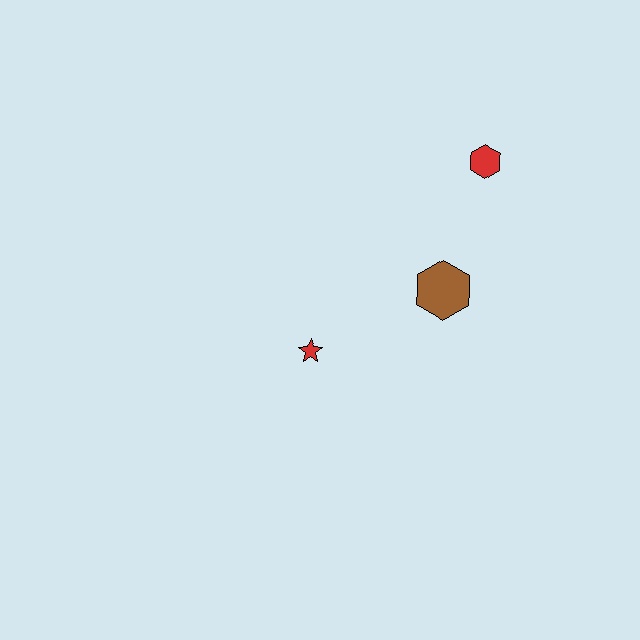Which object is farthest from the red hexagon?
The red star is farthest from the red hexagon.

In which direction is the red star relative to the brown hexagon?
The red star is to the left of the brown hexagon.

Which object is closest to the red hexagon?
The brown hexagon is closest to the red hexagon.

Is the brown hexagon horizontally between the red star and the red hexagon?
Yes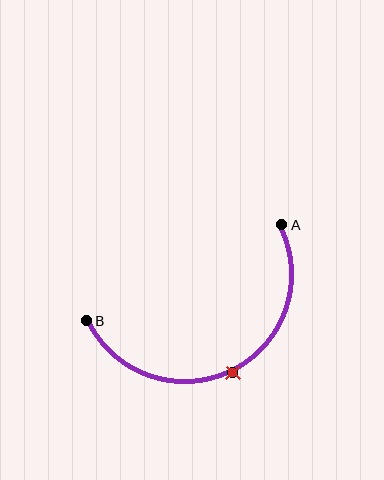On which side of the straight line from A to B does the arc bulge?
The arc bulges below the straight line connecting A and B.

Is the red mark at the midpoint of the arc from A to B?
Yes. The red mark lies on the arc at equal arc-length from both A and B — it is the arc midpoint.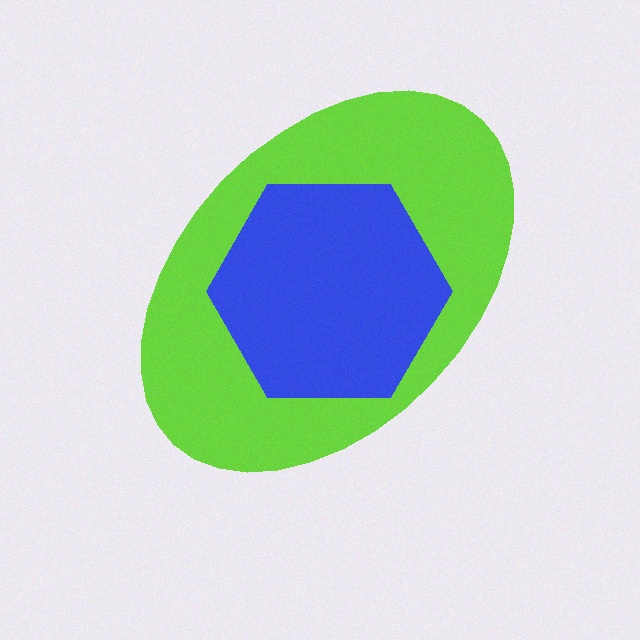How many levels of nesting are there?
2.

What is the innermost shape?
The blue hexagon.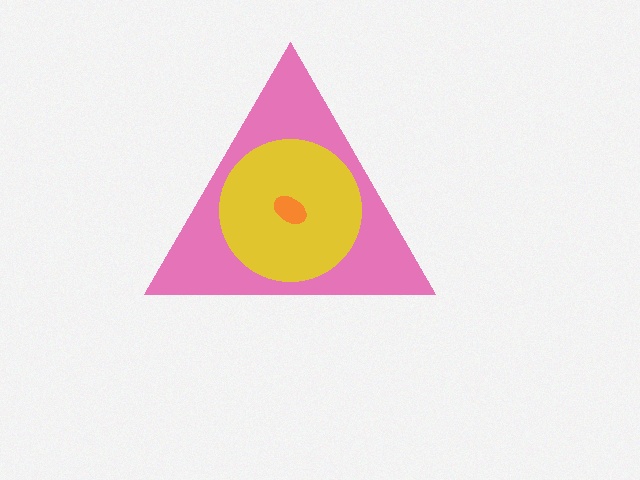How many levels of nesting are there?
3.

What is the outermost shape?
The pink triangle.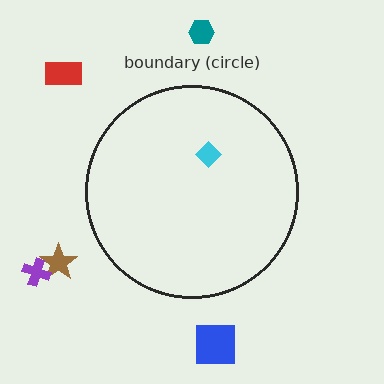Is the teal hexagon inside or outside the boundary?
Outside.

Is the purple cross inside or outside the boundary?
Outside.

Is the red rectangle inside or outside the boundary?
Outside.